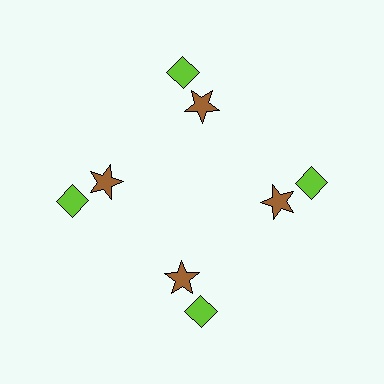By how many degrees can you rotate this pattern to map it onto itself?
The pattern maps onto itself every 90 degrees of rotation.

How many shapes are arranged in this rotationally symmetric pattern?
There are 8 shapes, arranged in 4 groups of 2.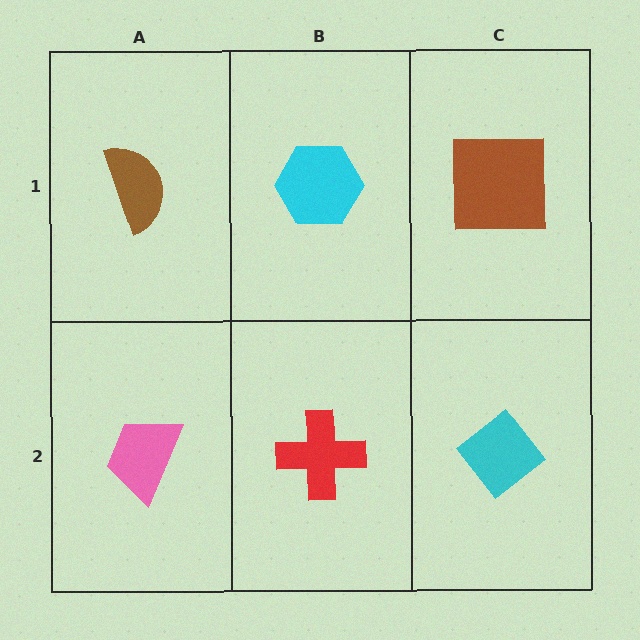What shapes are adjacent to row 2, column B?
A cyan hexagon (row 1, column B), a pink trapezoid (row 2, column A), a cyan diamond (row 2, column C).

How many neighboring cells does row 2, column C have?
2.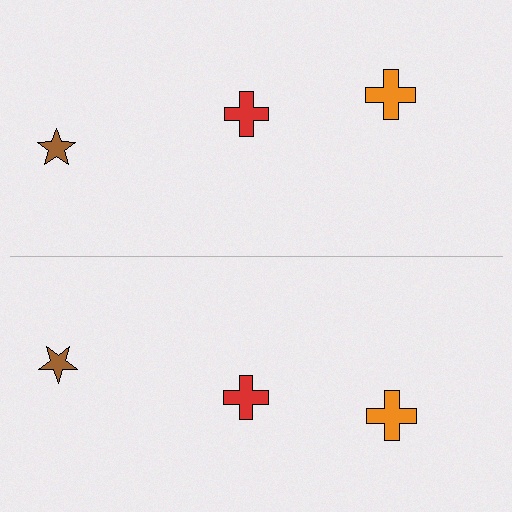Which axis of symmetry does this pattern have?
The pattern has a horizontal axis of symmetry running through the center of the image.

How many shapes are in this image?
There are 6 shapes in this image.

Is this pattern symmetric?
Yes, this pattern has bilateral (reflection) symmetry.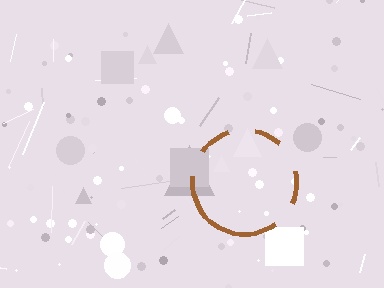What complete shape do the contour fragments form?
The contour fragments form a circle.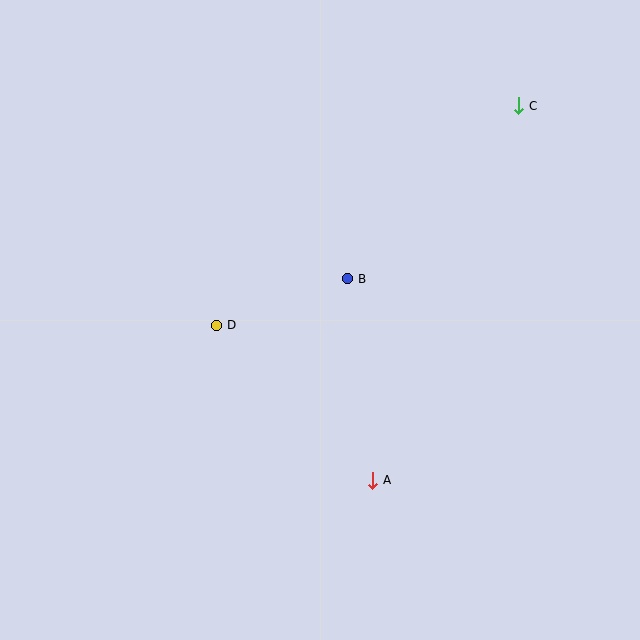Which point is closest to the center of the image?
Point B at (348, 279) is closest to the center.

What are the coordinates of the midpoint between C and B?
The midpoint between C and B is at (433, 192).